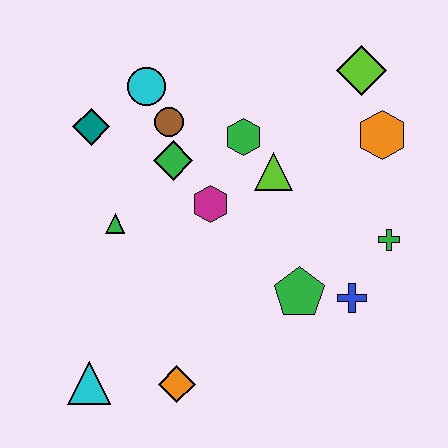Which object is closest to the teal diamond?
The cyan circle is closest to the teal diamond.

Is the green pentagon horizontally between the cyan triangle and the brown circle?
No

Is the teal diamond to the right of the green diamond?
No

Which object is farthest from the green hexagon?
The cyan triangle is farthest from the green hexagon.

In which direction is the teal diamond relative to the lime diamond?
The teal diamond is to the left of the lime diamond.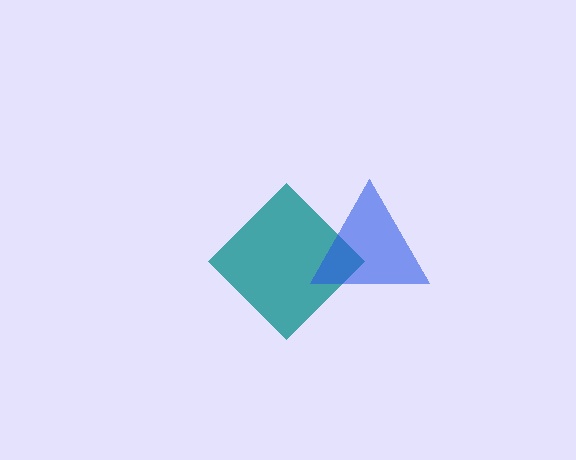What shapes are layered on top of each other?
The layered shapes are: a teal diamond, a blue triangle.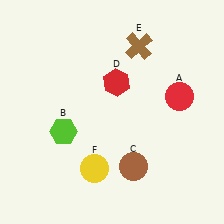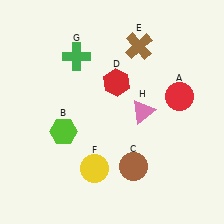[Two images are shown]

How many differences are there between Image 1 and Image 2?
There are 2 differences between the two images.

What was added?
A green cross (G), a pink triangle (H) were added in Image 2.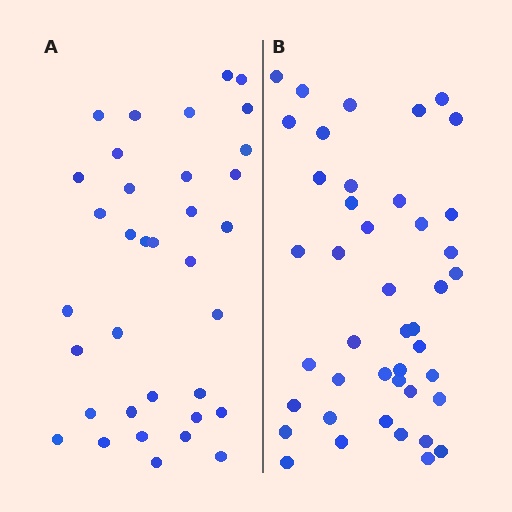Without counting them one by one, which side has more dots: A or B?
Region B (the right region) has more dots.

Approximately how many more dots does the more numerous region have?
Region B has roughly 8 or so more dots than region A.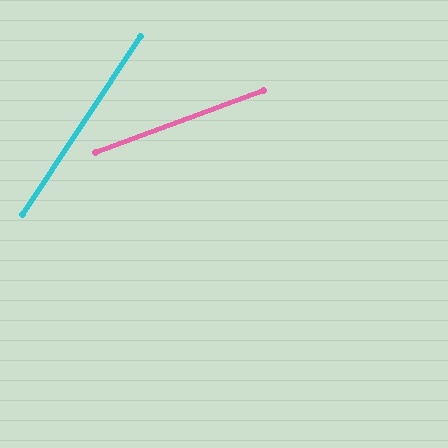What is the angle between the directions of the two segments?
Approximately 36 degrees.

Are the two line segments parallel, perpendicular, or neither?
Neither parallel nor perpendicular — they differ by about 36°.